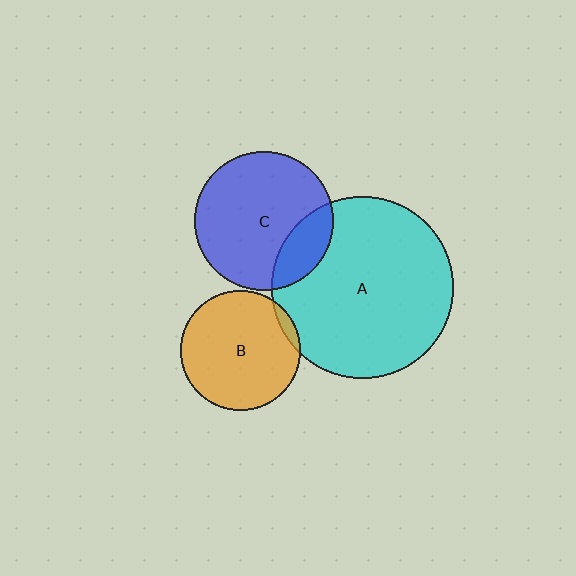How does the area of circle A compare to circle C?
Approximately 1.7 times.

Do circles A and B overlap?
Yes.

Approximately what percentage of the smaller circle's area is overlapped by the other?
Approximately 5%.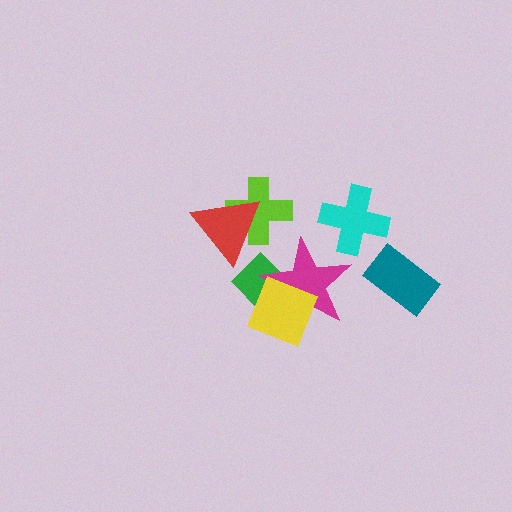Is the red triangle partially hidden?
No, no other shape covers it.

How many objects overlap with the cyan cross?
0 objects overlap with the cyan cross.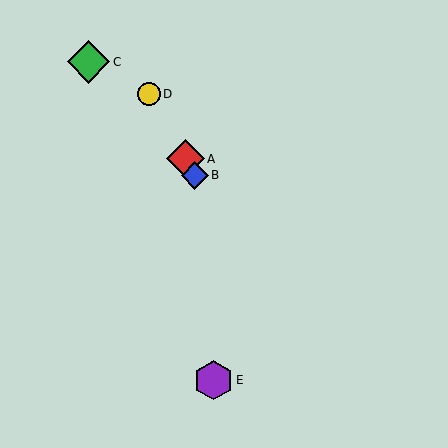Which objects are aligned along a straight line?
Objects A, B, D are aligned along a straight line.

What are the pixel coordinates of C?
Object C is at (89, 62).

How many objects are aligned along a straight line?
3 objects (A, B, D) are aligned along a straight line.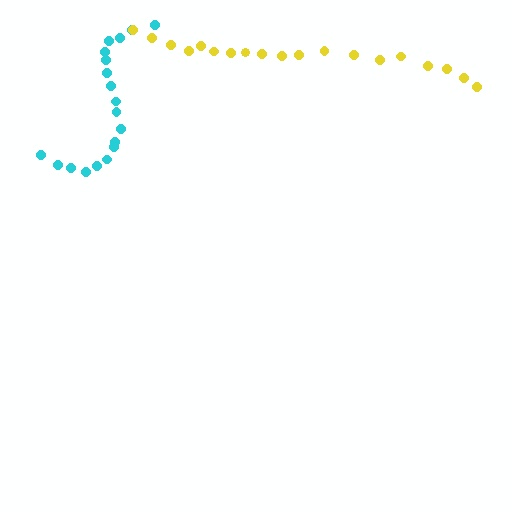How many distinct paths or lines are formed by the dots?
There are 2 distinct paths.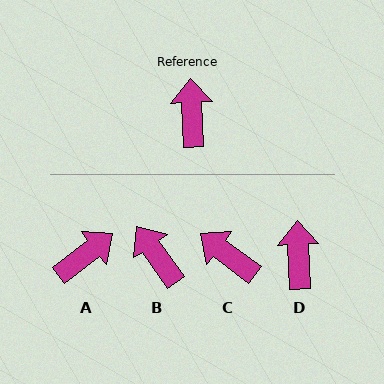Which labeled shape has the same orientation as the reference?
D.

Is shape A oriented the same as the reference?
No, it is off by about 55 degrees.